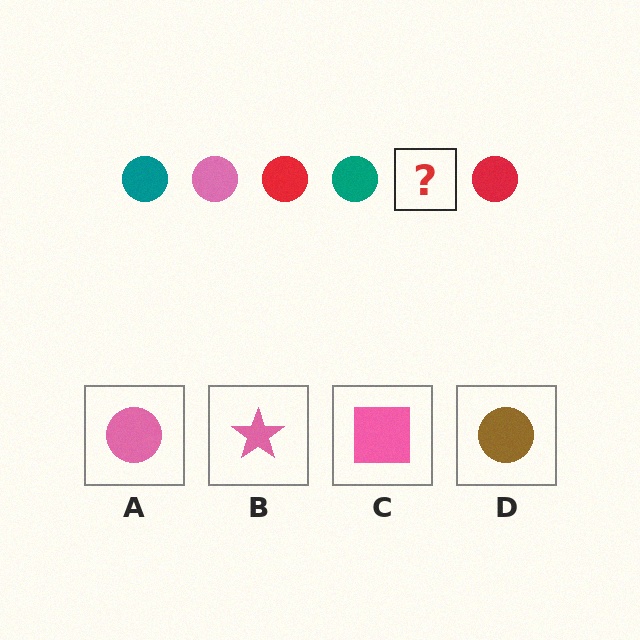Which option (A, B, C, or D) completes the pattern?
A.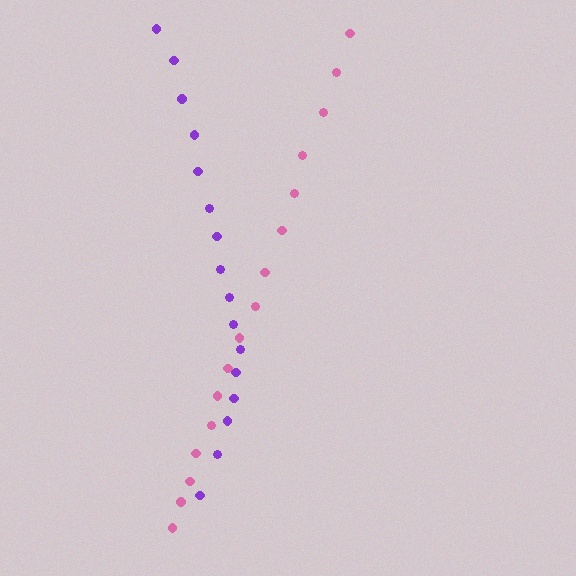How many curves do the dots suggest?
There are 2 distinct paths.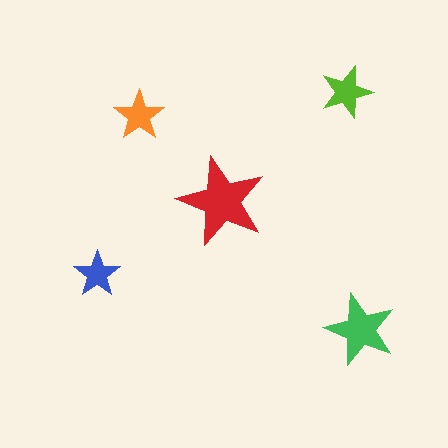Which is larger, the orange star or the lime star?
The lime one.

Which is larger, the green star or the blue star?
The green one.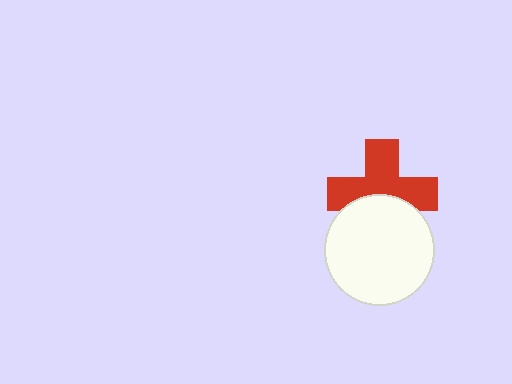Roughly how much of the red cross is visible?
About half of it is visible (roughly 64%).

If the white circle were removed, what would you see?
You would see the complete red cross.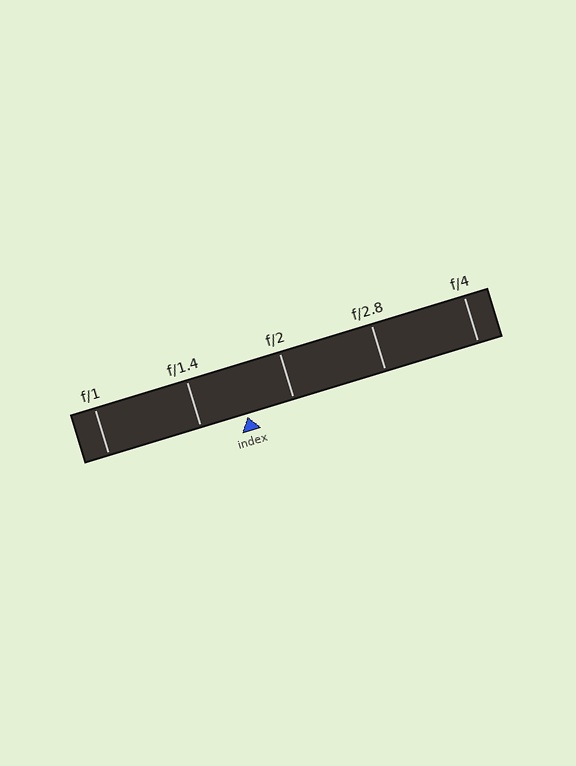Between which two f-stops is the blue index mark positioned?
The index mark is between f/1.4 and f/2.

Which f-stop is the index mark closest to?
The index mark is closest to f/1.4.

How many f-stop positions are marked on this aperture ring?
There are 5 f-stop positions marked.